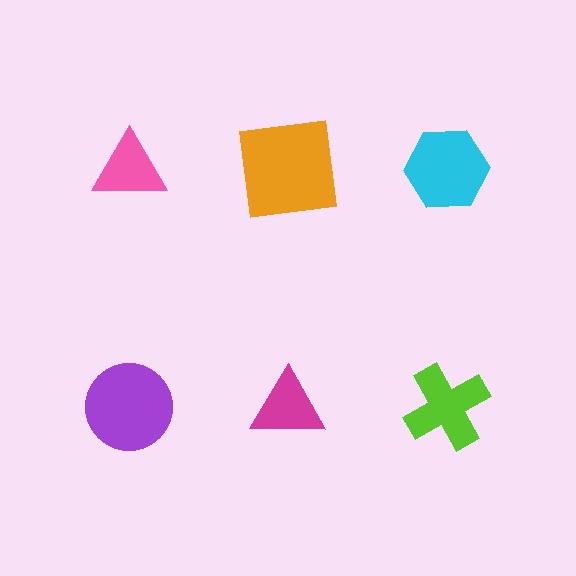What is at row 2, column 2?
A magenta triangle.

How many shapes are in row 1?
3 shapes.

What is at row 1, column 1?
A pink triangle.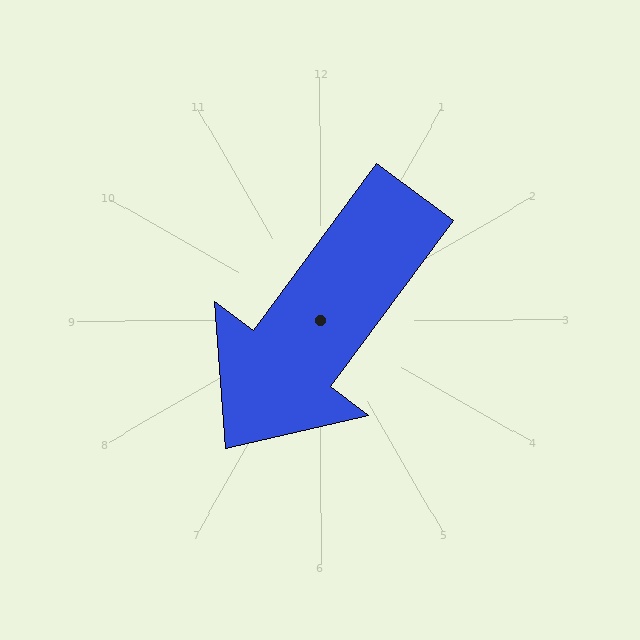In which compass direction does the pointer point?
Southwest.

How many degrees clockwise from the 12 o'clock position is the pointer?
Approximately 217 degrees.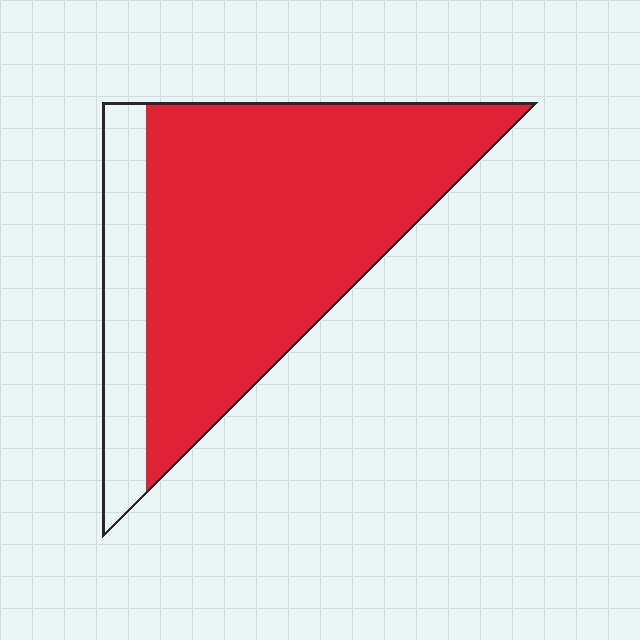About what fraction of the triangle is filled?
About four fifths (4/5).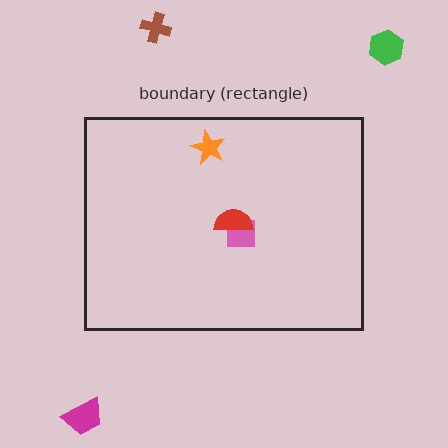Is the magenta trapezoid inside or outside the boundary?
Outside.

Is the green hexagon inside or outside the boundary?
Outside.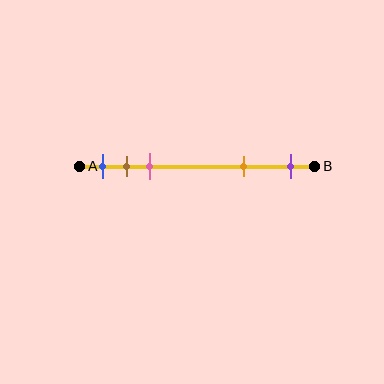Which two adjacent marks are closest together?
The brown and pink marks are the closest adjacent pair.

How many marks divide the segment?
There are 5 marks dividing the segment.